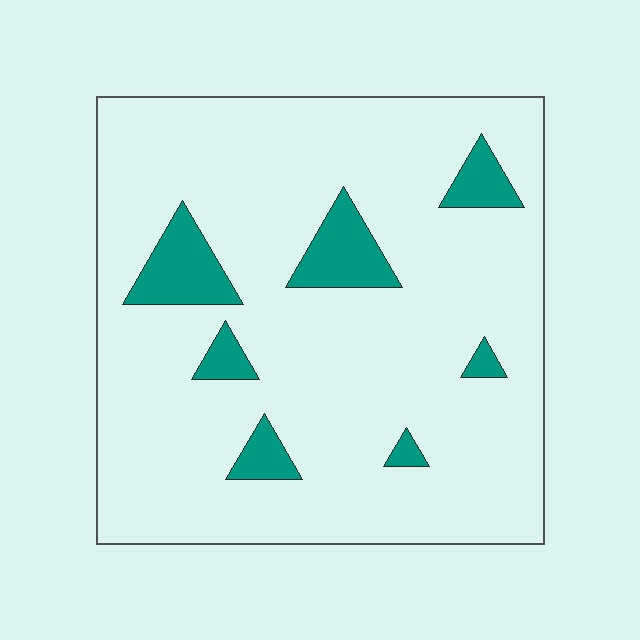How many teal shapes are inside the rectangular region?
7.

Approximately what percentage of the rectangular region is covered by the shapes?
Approximately 10%.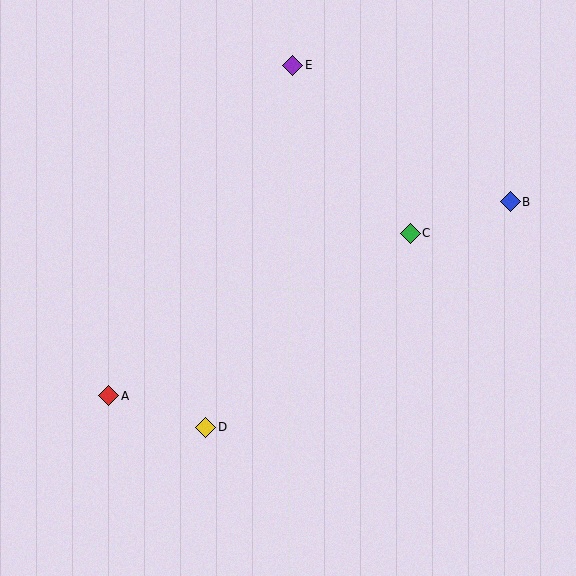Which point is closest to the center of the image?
Point C at (410, 233) is closest to the center.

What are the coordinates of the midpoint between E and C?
The midpoint between E and C is at (351, 149).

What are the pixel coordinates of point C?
Point C is at (410, 233).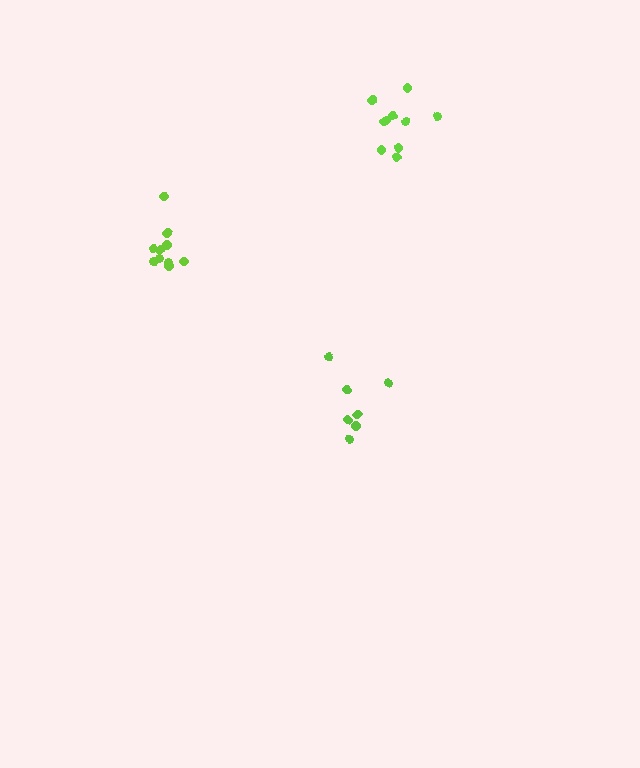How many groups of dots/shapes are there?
There are 3 groups.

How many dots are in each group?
Group 1: 10 dots, Group 2: 10 dots, Group 3: 7 dots (27 total).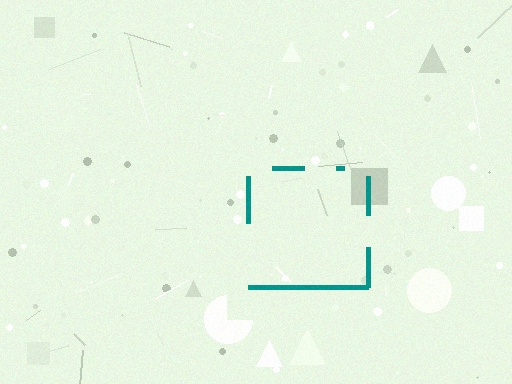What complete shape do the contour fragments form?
The contour fragments form a square.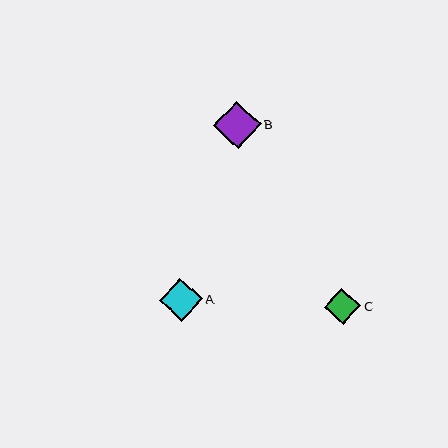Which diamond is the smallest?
Diamond C is the smallest with a size of approximately 36 pixels.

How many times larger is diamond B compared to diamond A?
Diamond B is approximately 1.1 times the size of diamond A.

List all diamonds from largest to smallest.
From largest to smallest: B, A, C.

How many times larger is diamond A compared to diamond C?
Diamond A is approximately 1.2 times the size of diamond C.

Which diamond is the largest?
Diamond B is the largest with a size of approximately 47 pixels.